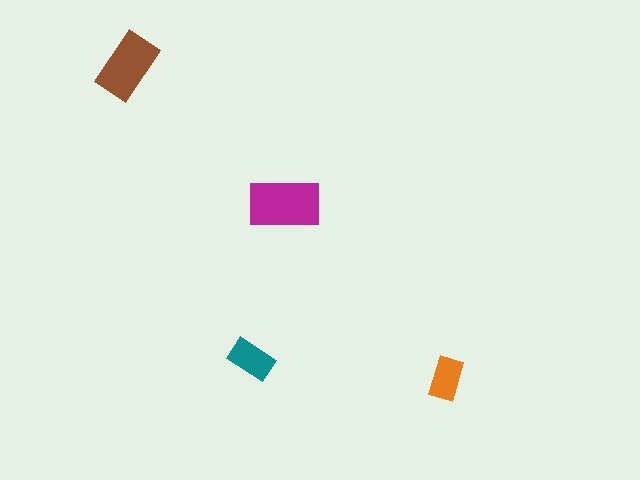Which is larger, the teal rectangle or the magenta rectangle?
The magenta one.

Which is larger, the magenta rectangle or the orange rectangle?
The magenta one.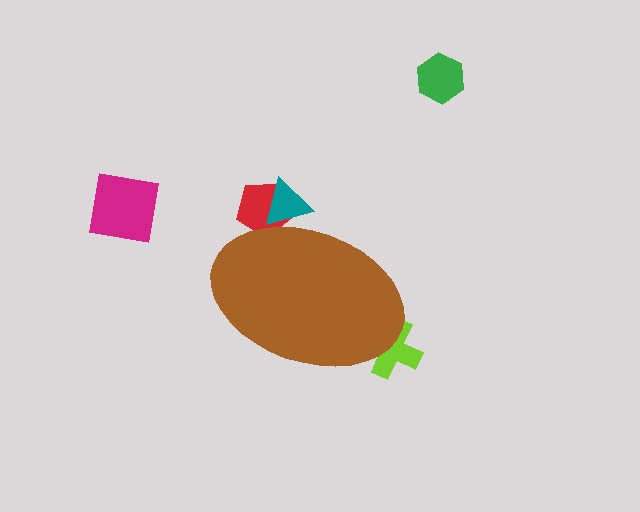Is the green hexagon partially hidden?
No, the green hexagon is fully visible.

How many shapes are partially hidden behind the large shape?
3 shapes are partially hidden.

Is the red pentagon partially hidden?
Yes, the red pentagon is partially hidden behind the brown ellipse.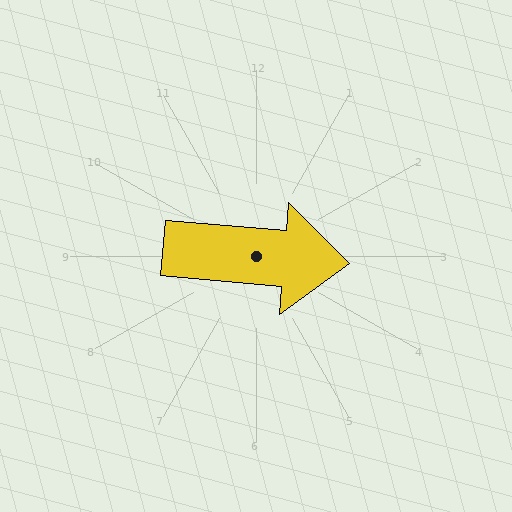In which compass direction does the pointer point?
East.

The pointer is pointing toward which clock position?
Roughly 3 o'clock.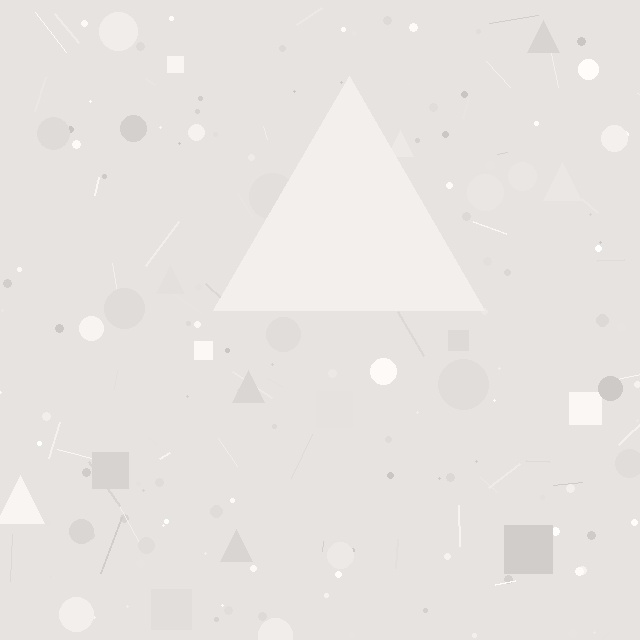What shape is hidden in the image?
A triangle is hidden in the image.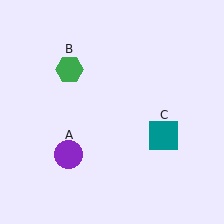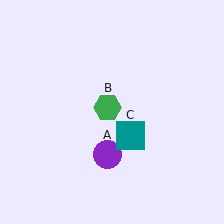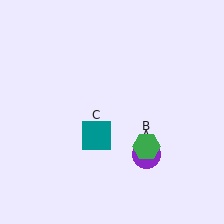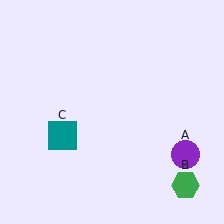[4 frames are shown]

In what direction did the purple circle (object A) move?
The purple circle (object A) moved right.